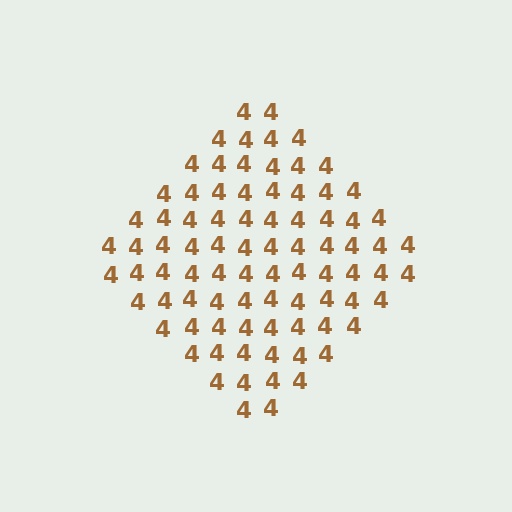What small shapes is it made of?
It is made of small digit 4's.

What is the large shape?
The large shape is a diamond.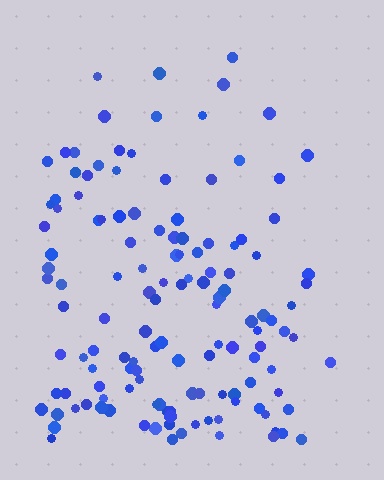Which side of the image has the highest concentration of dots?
The bottom.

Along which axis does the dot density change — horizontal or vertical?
Vertical.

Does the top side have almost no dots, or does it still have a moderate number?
Still a moderate number, just noticeably fewer than the bottom.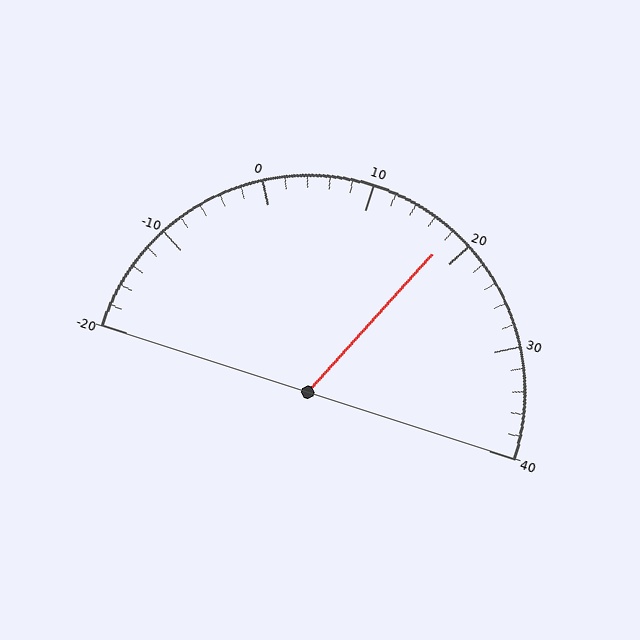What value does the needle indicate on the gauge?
The needle indicates approximately 18.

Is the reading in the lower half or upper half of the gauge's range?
The reading is in the upper half of the range (-20 to 40).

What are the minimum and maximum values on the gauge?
The gauge ranges from -20 to 40.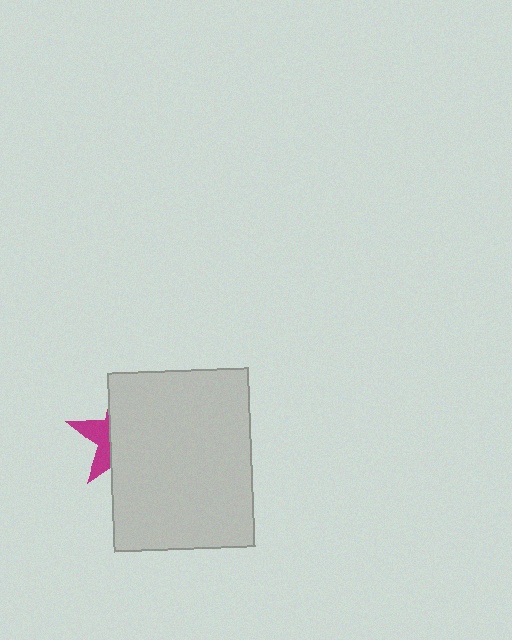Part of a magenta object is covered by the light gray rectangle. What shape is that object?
It is a star.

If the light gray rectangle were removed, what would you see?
You would see the complete magenta star.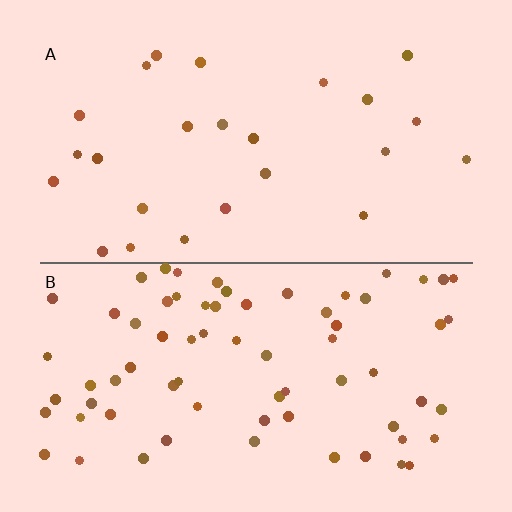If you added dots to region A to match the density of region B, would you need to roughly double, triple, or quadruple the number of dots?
Approximately triple.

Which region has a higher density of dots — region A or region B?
B (the bottom).